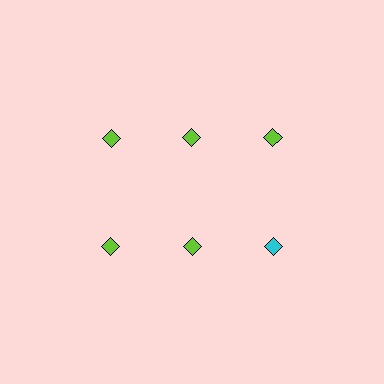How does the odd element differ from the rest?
It has a different color: cyan instead of lime.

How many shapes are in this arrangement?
There are 6 shapes arranged in a grid pattern.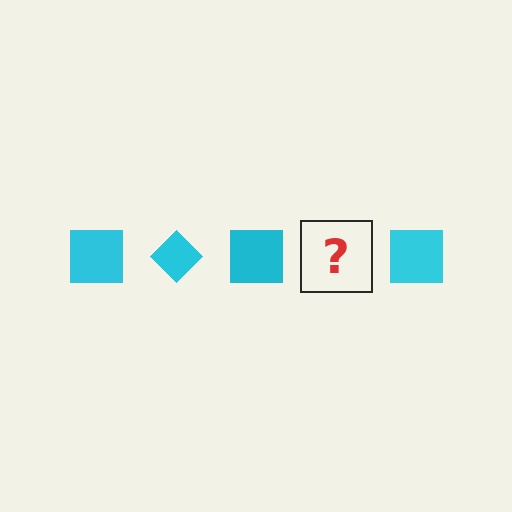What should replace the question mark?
The question mark should be replaced with a cyan diamond.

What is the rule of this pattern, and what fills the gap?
The rule is that the pattern cycles through square, diamond shapes in cyan. The gap should be filled with a cyan diamond.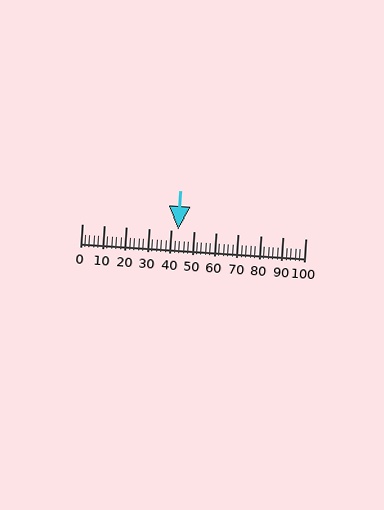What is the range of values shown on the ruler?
The ruler shows values from 0 to 100.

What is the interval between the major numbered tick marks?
The major tick marks are spaced 10 units apart.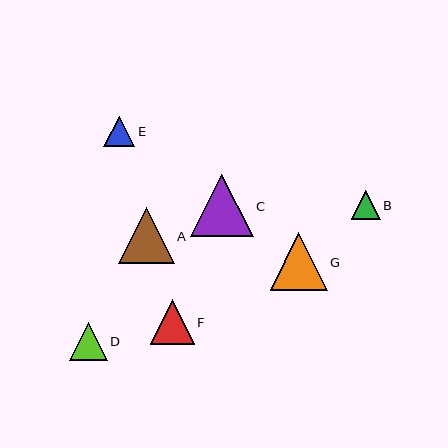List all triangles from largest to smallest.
From largest to smallest: C, G, A, F, D, E, B.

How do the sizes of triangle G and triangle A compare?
Triangle G and triangle A are approximately the same size.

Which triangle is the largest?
Triangle C is the largest with a size of approximately 62 pixels.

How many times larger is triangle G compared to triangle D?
Triangle G is approximately 1.5 times the size of triangle D.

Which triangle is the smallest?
Triangle B is the smallest with a size of approximately 29 pixels.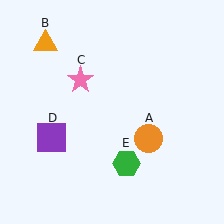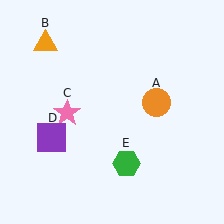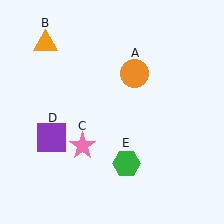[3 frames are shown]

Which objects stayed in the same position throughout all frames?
Orange triangle (object B) and purple square (object D) and green hexagon (object E) remained stationary.